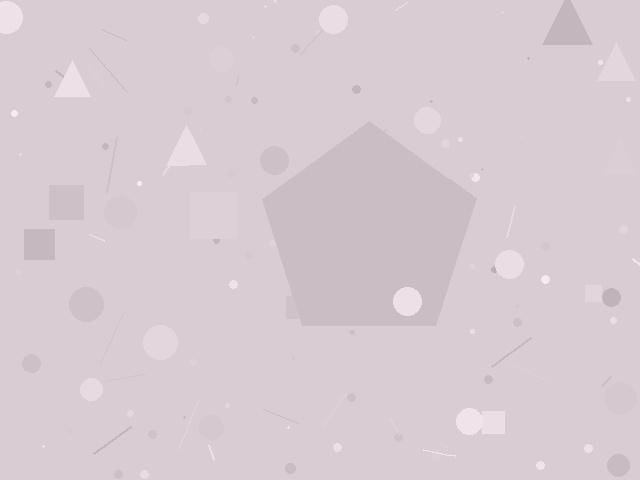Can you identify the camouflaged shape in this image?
The camouflaged shape is a pentagon.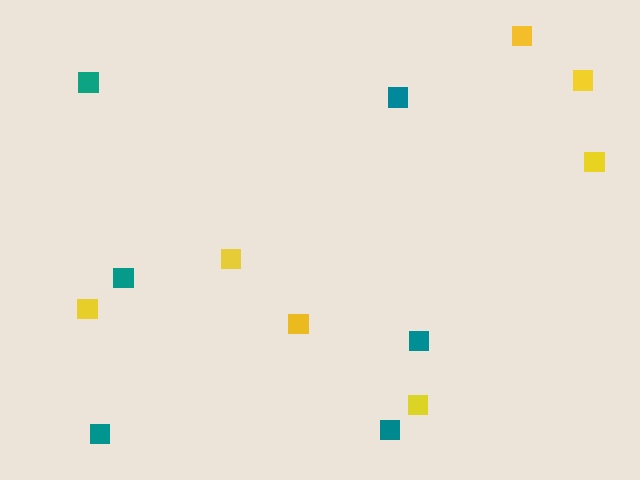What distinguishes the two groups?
There are 2 groups: one group of yellow squares (7) and one group of teal squares (6).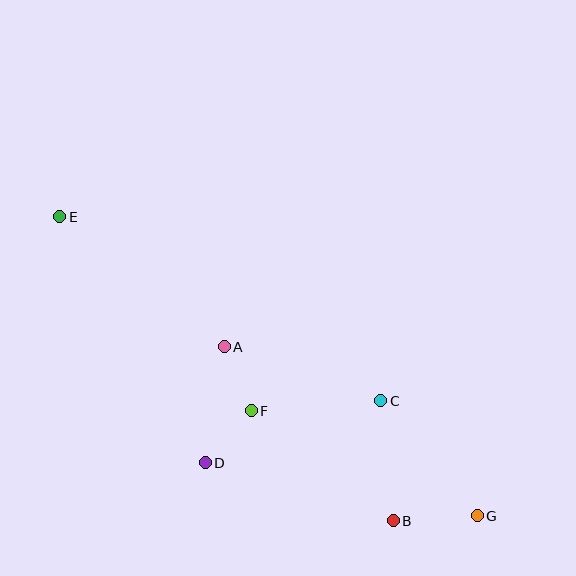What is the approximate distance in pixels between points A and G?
The distance between A and G is approximately 304 pixels.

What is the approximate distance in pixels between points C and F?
The distance between C and F is approximately 130 pixels.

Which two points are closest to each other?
Points D and F are closest to each other.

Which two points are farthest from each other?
Points E and G are farthest from each other.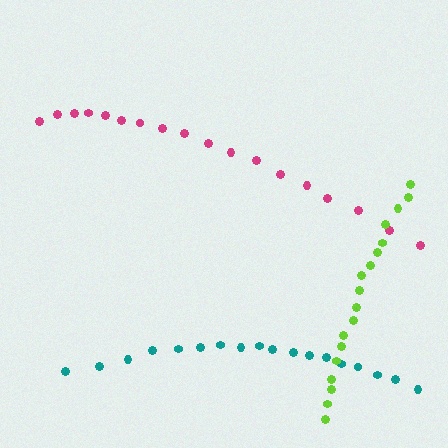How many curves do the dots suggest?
There are 3 distinct paths.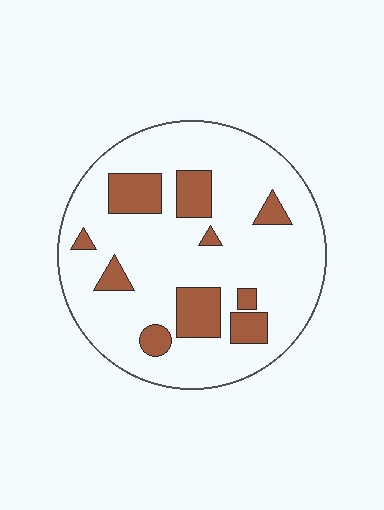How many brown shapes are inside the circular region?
10.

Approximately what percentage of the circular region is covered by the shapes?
Approximately 20%.